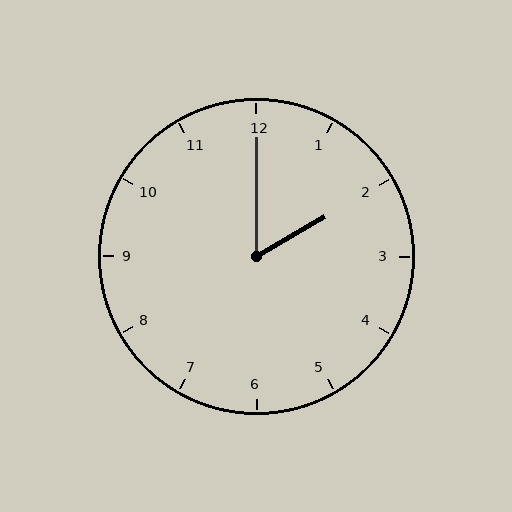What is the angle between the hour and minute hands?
Approximately 60 degrees.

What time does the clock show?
2:00.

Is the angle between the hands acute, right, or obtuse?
It is acute.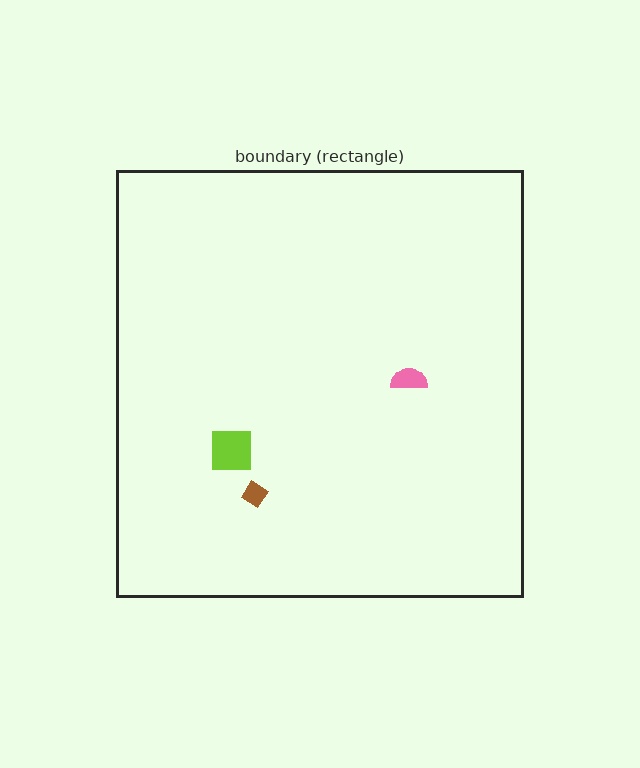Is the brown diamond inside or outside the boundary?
Inside.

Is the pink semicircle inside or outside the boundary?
Inside.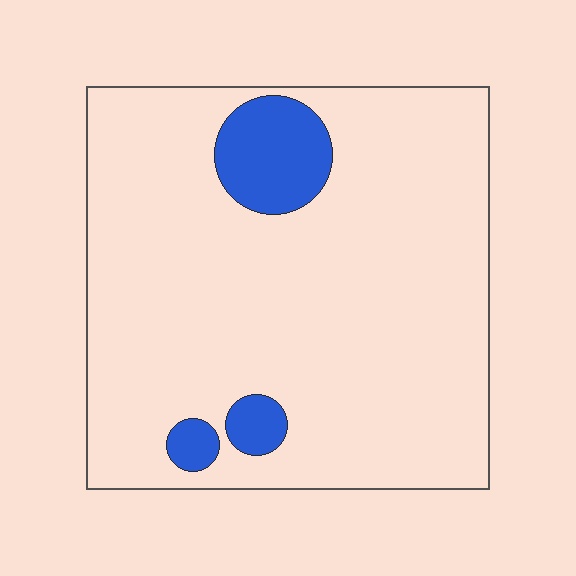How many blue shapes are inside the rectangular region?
3.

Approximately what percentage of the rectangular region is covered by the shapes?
Approximately 10%.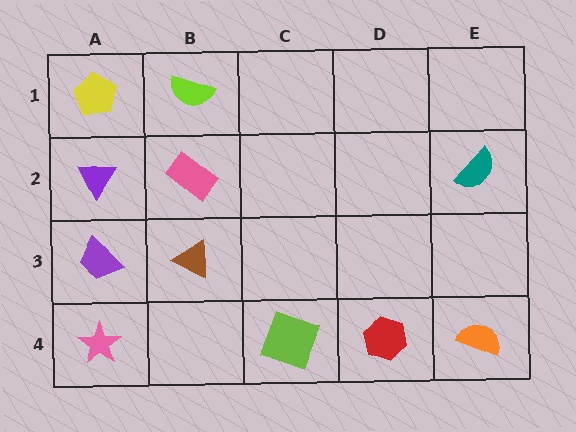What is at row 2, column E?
A teal semicircle.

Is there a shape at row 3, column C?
No, that cell is empty.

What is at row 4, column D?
A red hexagon.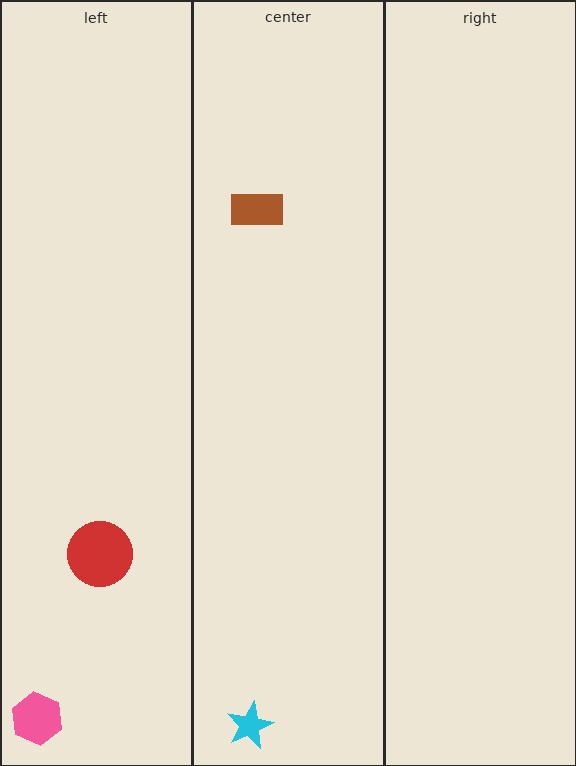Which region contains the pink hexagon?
The left region.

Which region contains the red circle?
The left region.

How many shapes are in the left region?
2.